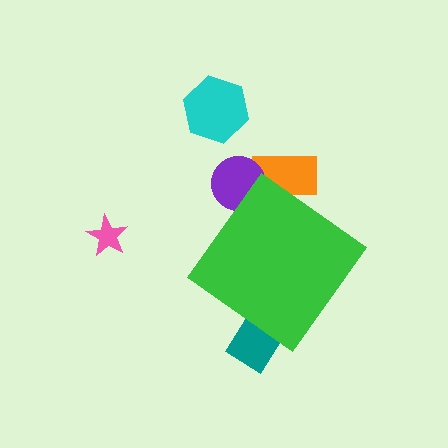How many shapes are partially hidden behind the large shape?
3 shapes are partially hidden.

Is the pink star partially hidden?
No, the pink star is fully visible.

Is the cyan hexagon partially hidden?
No, the cyan hexagon is fully visible.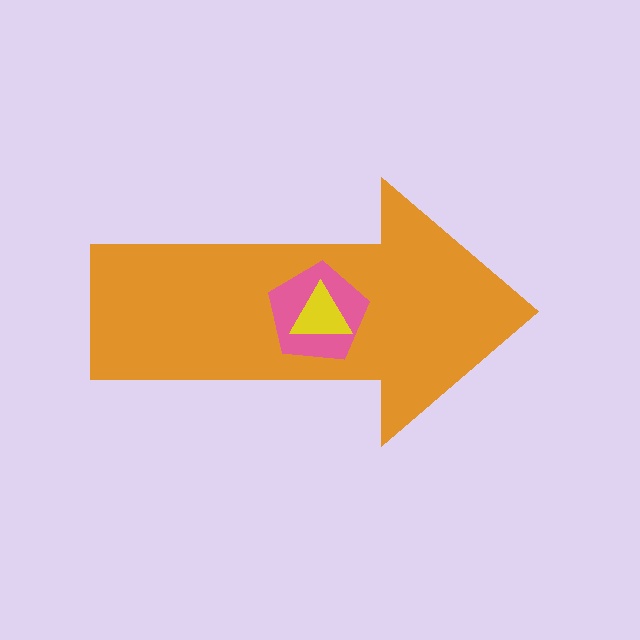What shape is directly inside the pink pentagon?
The yellow triangle.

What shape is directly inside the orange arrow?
The pink pentagon.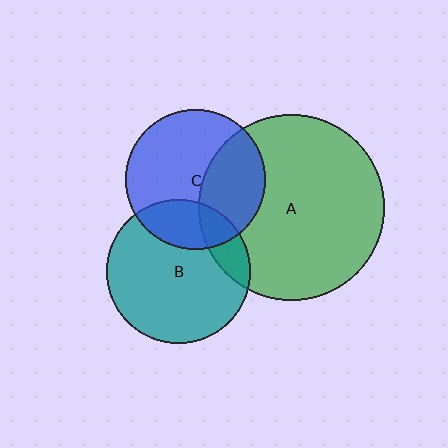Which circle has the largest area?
Circle A (green).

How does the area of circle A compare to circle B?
Approximately 1.7 times.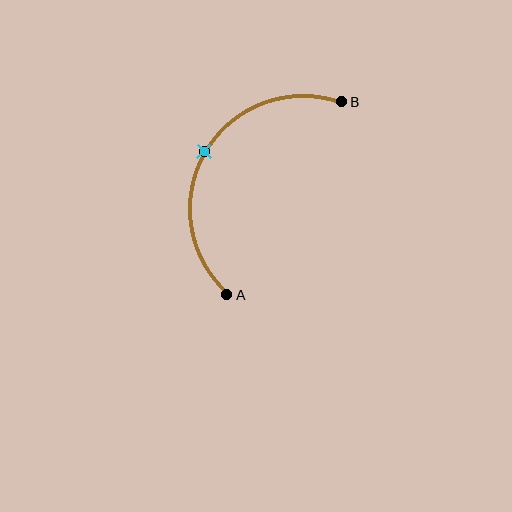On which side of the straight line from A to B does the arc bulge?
The arc bulges to the left of the straight line connecting A and B.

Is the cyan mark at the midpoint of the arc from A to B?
Yes. The cyan mark lies on the arc at equal arc-length from both A and B — it is the arc midpoint.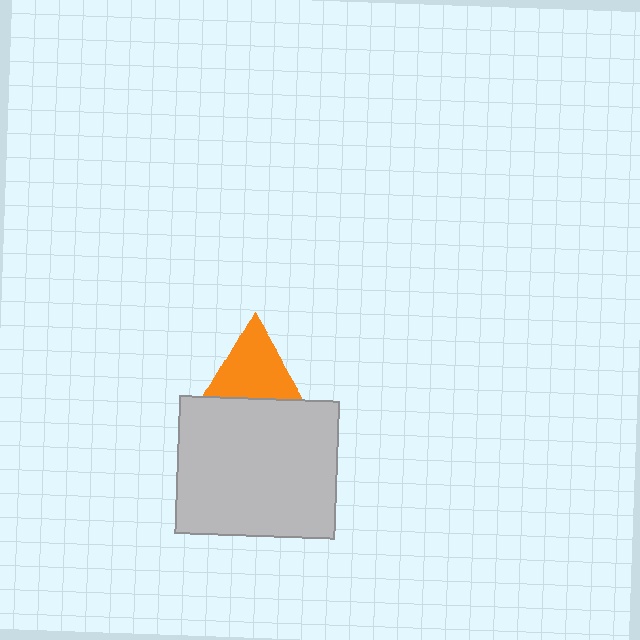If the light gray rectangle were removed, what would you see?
You would see the complete orange triangle.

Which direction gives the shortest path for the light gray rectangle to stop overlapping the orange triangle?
Moving down gives the shortest separation.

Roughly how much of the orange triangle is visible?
About half of it is visible (roughly 59%).